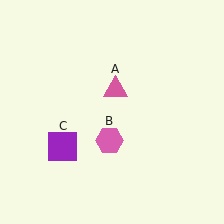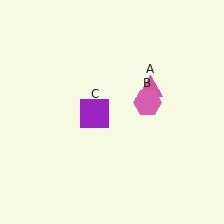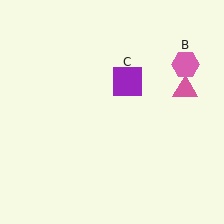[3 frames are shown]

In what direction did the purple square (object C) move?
The purple square (object C) moved up and to the right.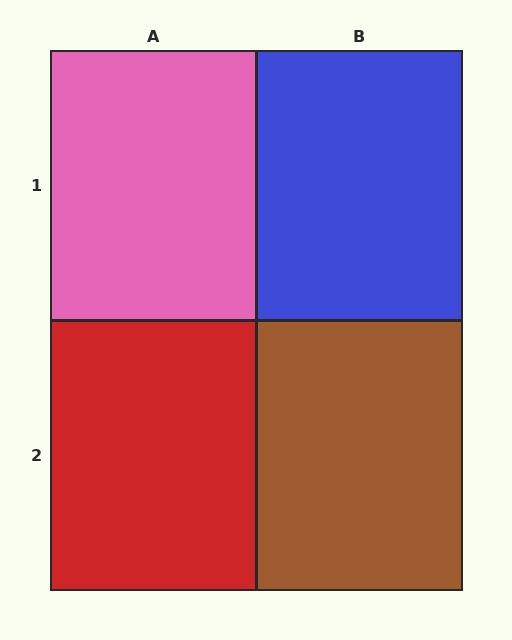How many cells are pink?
1 cell is pink.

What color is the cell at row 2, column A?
Red.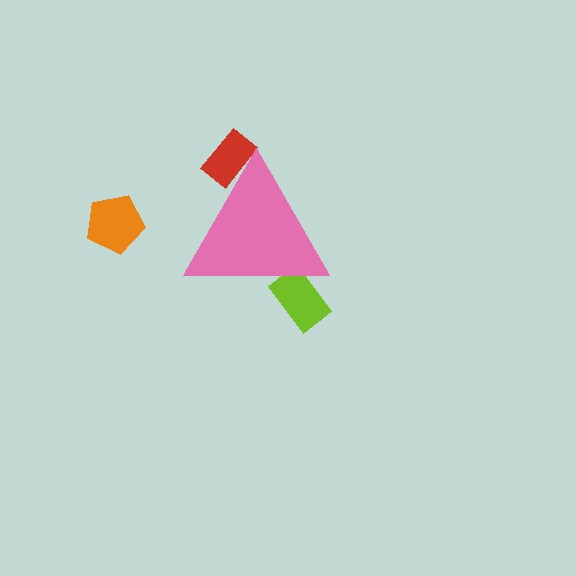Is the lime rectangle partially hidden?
Yes, the lime rectangle is partially hidden behind the pink triangle.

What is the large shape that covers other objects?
A pink triangle.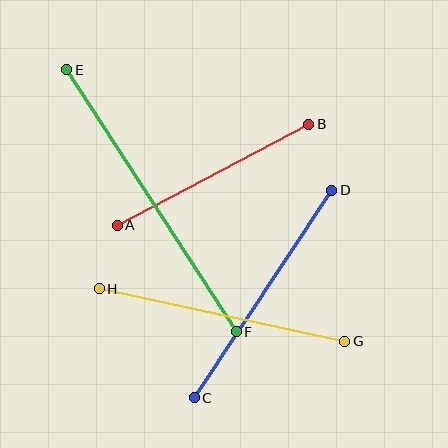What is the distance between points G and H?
The distance is approximately 251 pixels.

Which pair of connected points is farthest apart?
Points E and F are farthest apart.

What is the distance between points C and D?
The distance is approximately 249 pixels.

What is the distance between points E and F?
The distance is approximately 312 pixels.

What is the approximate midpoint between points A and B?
The midpoint is at approximately (213, 175) pixels.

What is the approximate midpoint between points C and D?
The midpoint is at approximately (263, 294) pixels.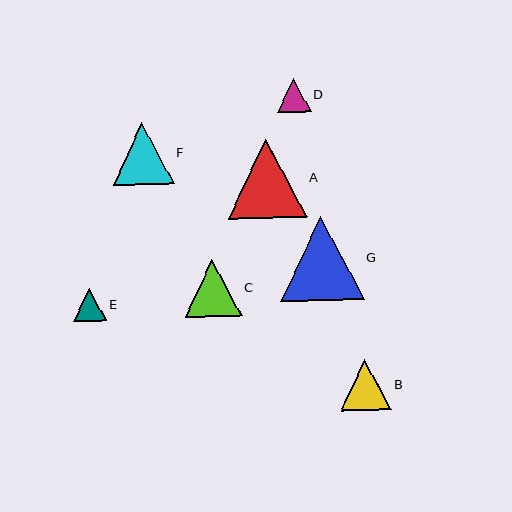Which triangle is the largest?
Triangle G is the largest with a size of approximately 83 pixels.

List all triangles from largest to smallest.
From largest to smallest: G, A, F, C, B, D, E.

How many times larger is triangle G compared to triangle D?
Triangle G is approximately 2.5 times the size of triangle D.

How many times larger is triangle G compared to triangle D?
Triangle G is approximately 2.5 times the size of triangle D.